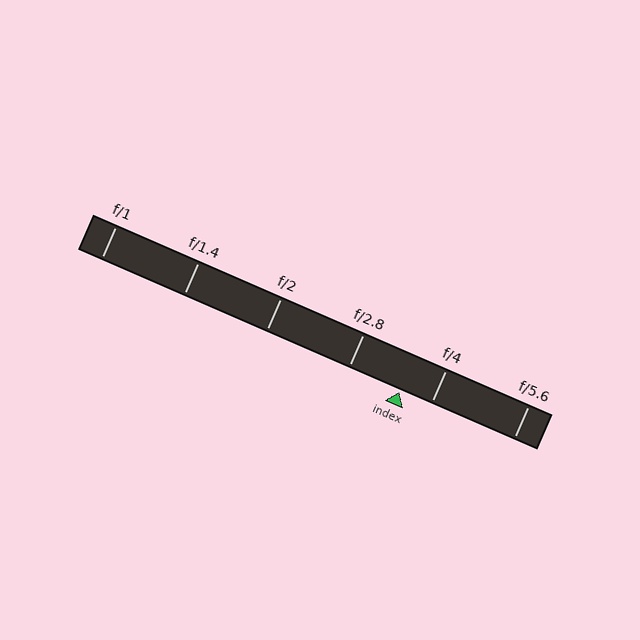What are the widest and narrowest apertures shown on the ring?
The widest aperture shown is f/1 and the narrowest is f/5.6.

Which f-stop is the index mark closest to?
The index mark is closest to f/4.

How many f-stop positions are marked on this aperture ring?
There are 6 f-stop positions marked.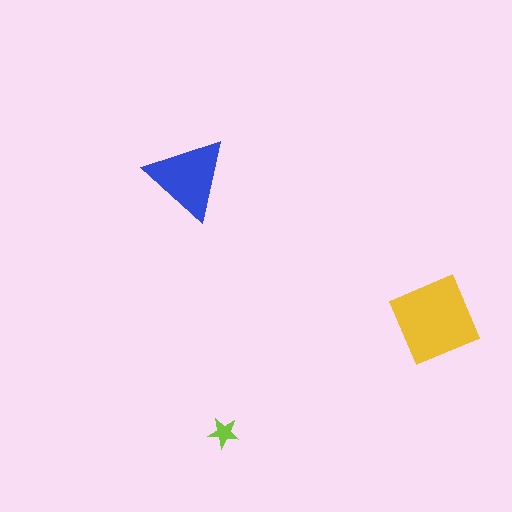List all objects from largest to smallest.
The yellow square, the blue triangle, the lime star.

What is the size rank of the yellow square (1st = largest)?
1st.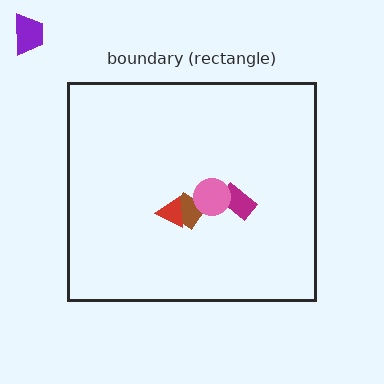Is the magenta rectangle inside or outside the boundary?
Inside.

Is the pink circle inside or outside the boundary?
Inside.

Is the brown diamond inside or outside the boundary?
Inside.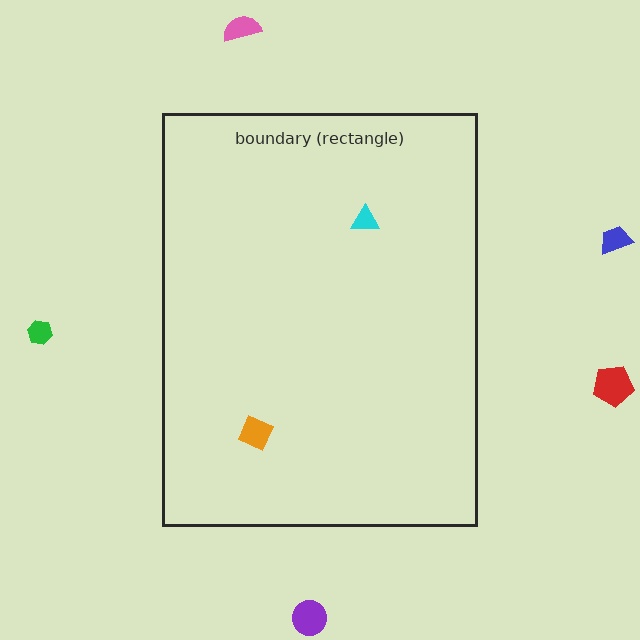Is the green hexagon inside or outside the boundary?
Outside.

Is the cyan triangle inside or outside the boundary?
Inside.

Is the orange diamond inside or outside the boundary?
Inside.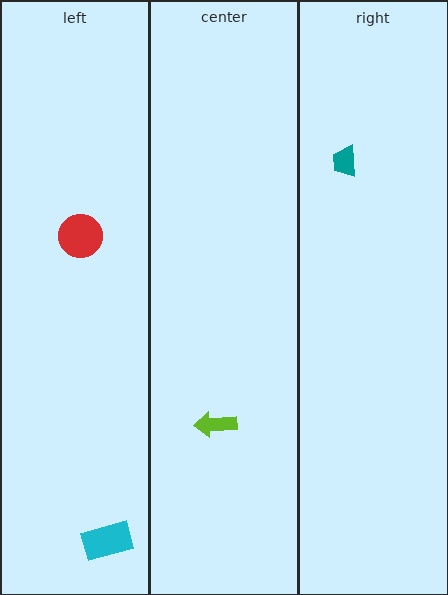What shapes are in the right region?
The teal trapezoid.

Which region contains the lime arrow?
The center region.